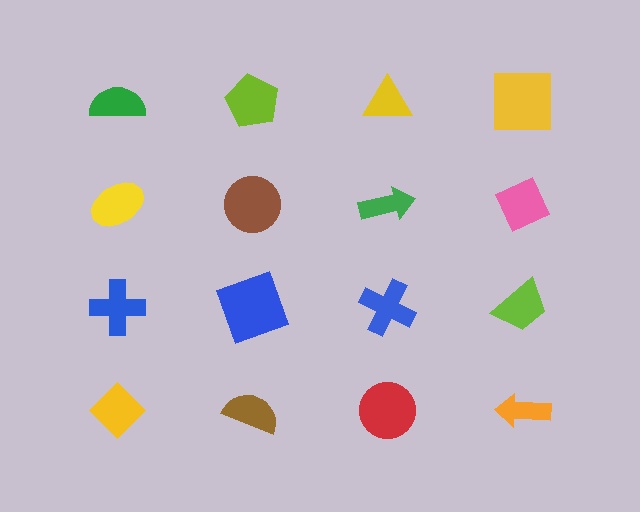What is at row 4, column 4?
An orange arrow.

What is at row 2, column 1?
A yellow ellipse.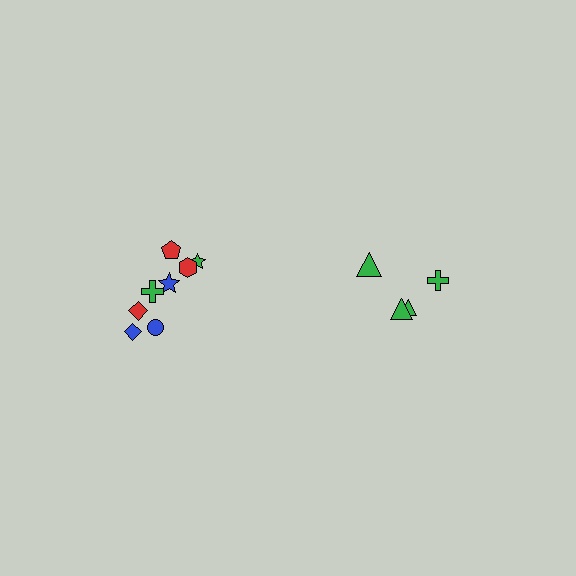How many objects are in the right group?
There are 4 objects.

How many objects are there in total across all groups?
There are 12 objects.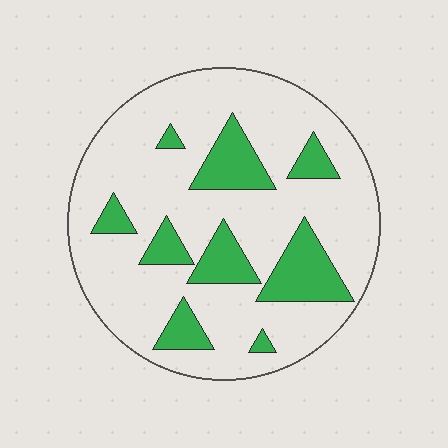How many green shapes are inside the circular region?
9.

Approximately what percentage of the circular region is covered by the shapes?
Approximately 20%.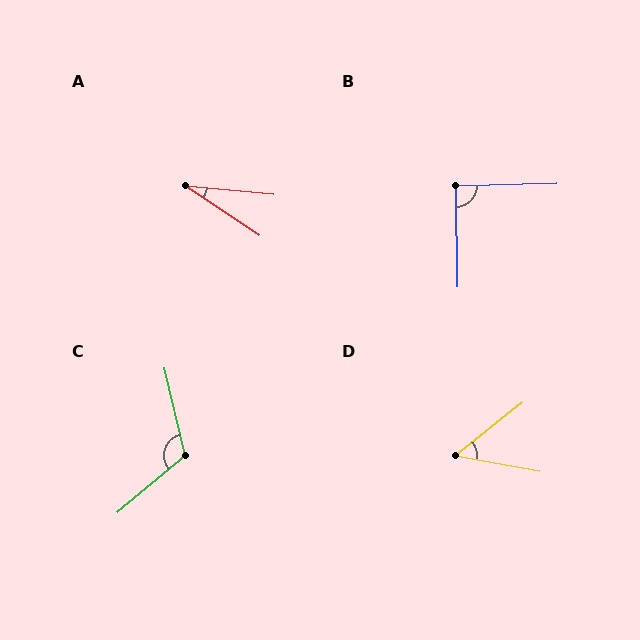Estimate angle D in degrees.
Approximately 49 degrees.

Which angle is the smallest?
A, at approximately 29 degrees.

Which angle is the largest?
C, at approximately 117 degrees.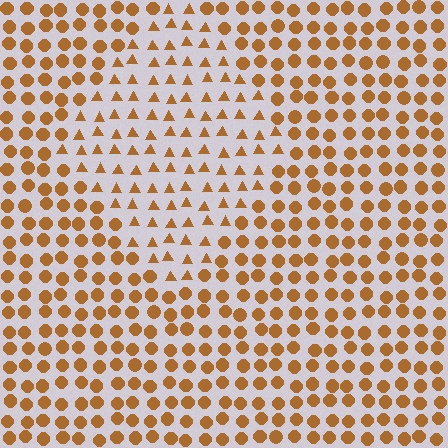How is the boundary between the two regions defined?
The boundary is defined by a change in element shape: triangles inside vs. circles outside. All elements share the same color and spacing.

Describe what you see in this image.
The image is filled with small brown elements arranged in a uniform grid. A diamond-shaped region contains triangles, while the surrounding area contains circles. The boundary is defined purely by the change in element shape.